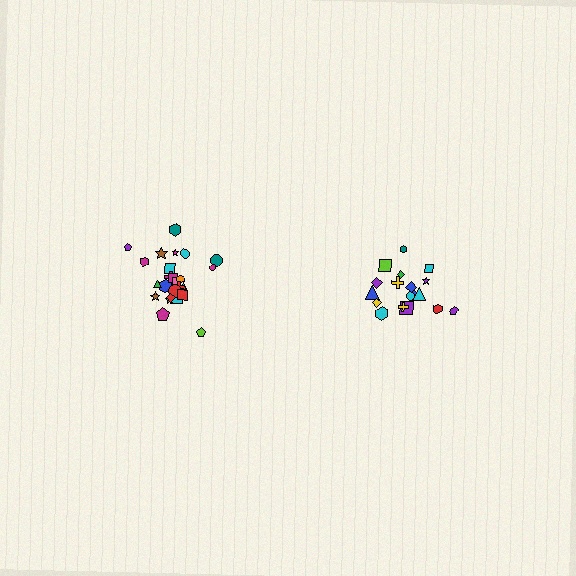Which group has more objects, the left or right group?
The left group.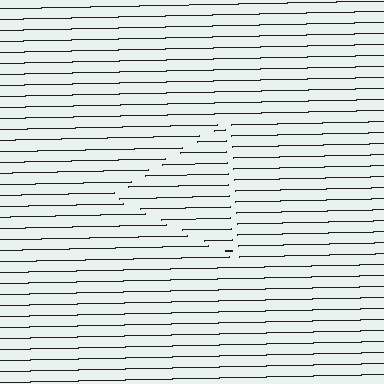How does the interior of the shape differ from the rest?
The interior of the shape contains the same grating, shifted by half a period — the contour is defined by the phase discontinuity where line-ends from the inner and outer gratings abut.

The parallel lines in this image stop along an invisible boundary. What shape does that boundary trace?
An illusory triangle. The interior of the shape contains the same grating, shifted by half a period — the contour is defined by the phase discontinuity where line-ends from the inner and outer gratings abut.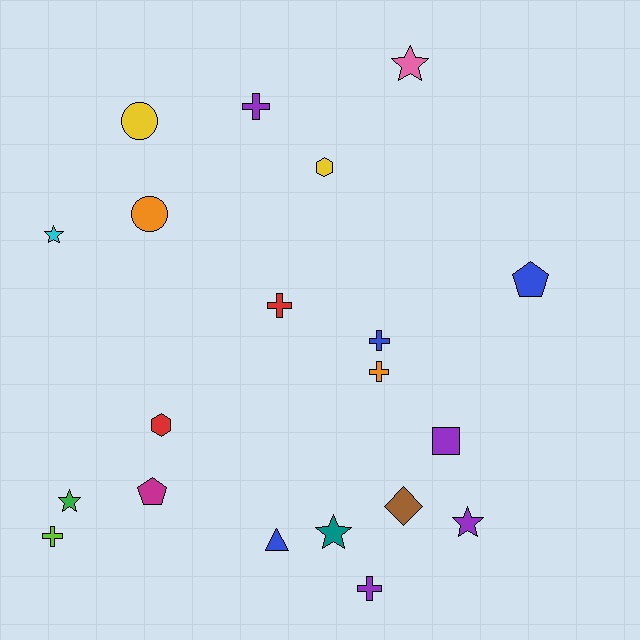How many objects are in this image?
There are 20 objects.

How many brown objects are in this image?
There is 1 brown object.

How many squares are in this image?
There is 1 square.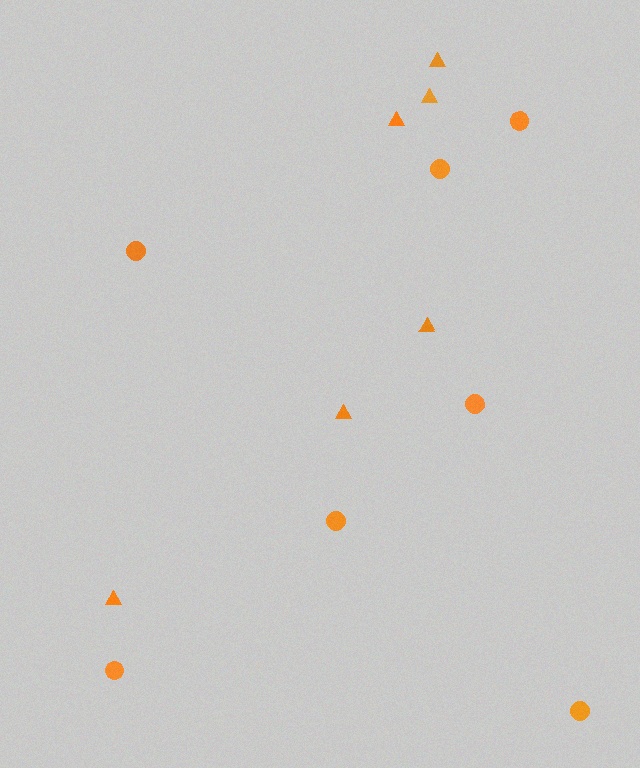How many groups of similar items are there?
There are 2 groups: one group of circles (7) and one group of triangles (6).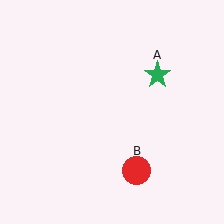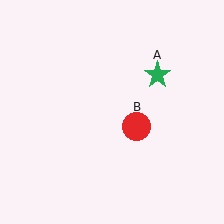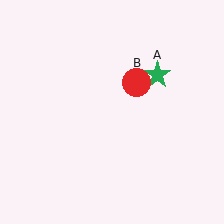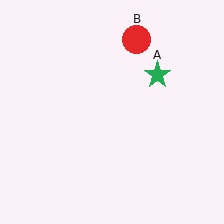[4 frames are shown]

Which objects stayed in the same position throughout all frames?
Green star (object A) remained stationary.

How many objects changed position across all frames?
1 object changed position: red circle (object B).